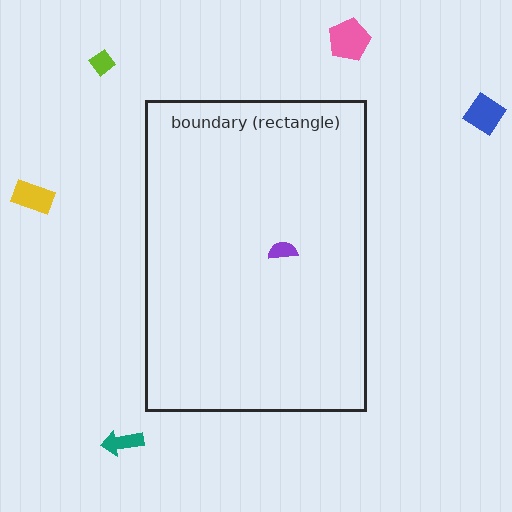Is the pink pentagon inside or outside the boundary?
Outside.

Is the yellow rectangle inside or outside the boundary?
Outside.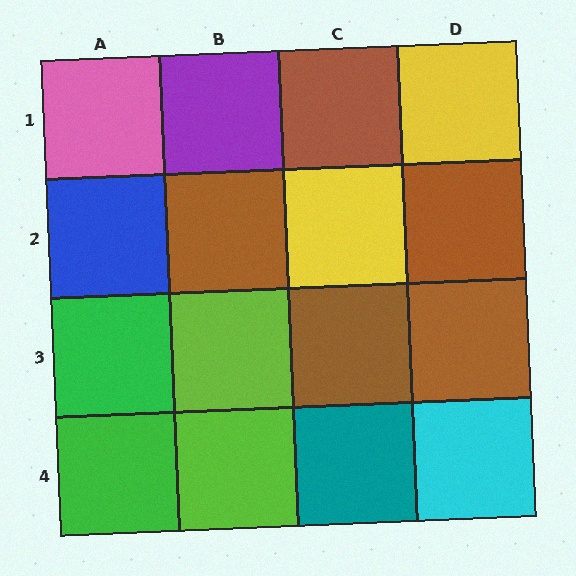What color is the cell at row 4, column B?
Lime.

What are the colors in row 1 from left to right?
Pink, purple, brown, yellow.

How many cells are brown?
5 cells are brown.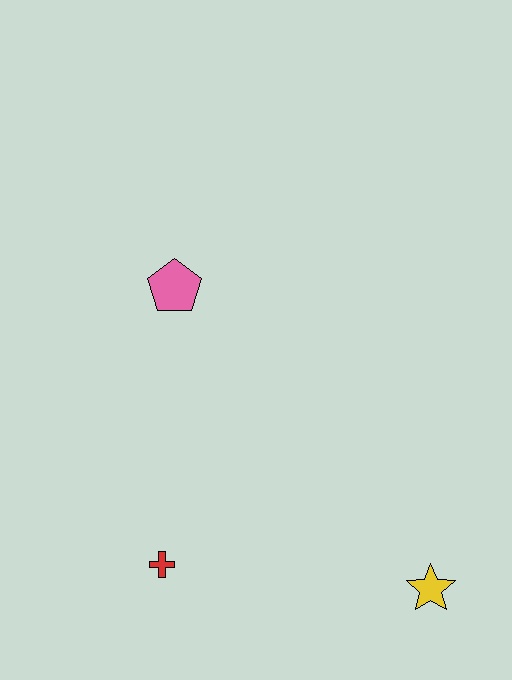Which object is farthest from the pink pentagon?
The yellow star is farthest from the pink pentagon.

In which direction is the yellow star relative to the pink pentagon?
The yellow star is below the pink pentagon.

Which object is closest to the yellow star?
The red cross is closest to the yellow star.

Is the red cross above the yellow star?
Yes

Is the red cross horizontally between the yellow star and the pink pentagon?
No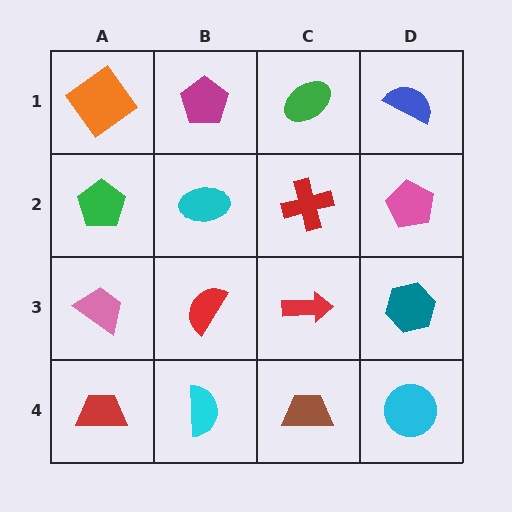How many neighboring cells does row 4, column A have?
2.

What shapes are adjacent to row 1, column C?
A red cross (row 2, column C), a magenta pentagon (row 1, column B), a blue semicircle (row 1, column D).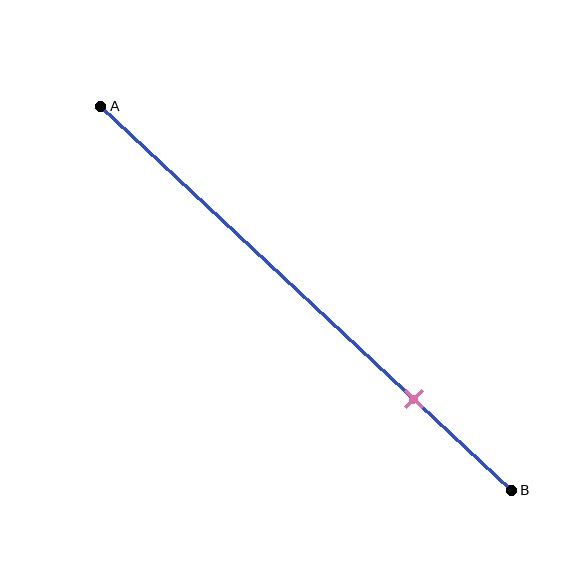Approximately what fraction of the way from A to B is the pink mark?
The pink mark is approximately 75% of the way from A to B.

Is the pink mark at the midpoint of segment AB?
No, the mark is at about 75% from A, not at the 50% midpoint.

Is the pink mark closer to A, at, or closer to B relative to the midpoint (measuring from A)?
The pink mark is closer to point B than the midpoint of segment AB.